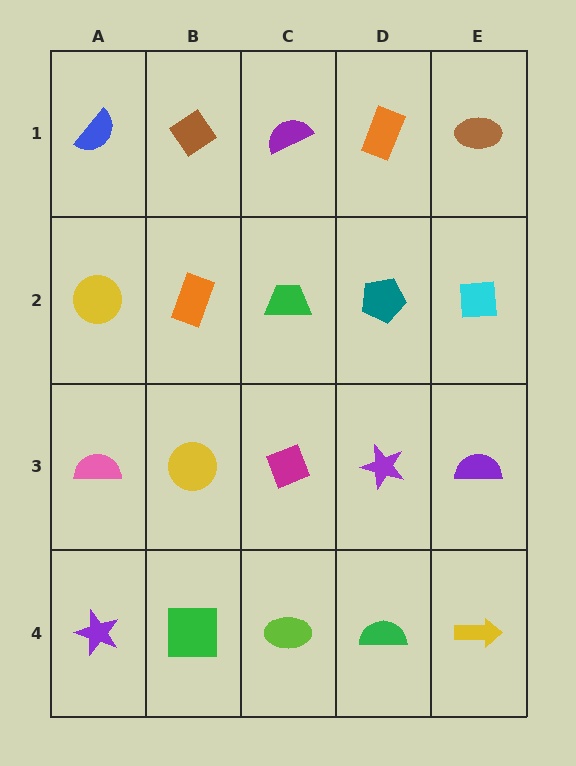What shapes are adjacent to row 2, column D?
An orange rectangle (row 1, column D), a purple star (row 3, column D), a green trapezoid (row 2, column C), a cyan square (row 2, column E).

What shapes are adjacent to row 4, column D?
A purple star (row 3, column D), a lime ellipse (row 4, column C), a yellow arrow (row 4, column E).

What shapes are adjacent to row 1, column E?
A cyan square (row 2, column E), an orange rectangle (row 1, column D).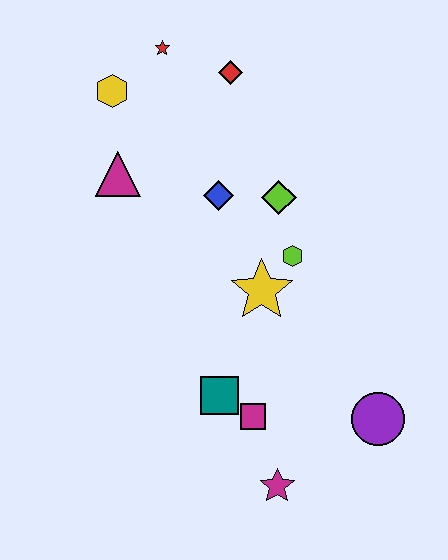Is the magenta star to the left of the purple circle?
Yes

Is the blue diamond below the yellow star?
No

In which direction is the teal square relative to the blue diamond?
The teal square is below the blue diamond.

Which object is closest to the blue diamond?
The lime diamond is closest to the blue diamond.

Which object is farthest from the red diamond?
The magenta star is farthest from the red diamond.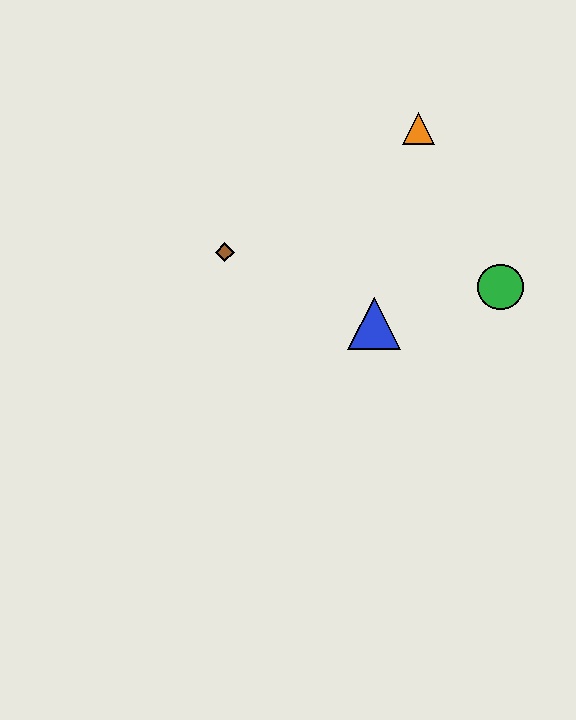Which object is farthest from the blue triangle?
The orange triangle is farthest from the blue triangle.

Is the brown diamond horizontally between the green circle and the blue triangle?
No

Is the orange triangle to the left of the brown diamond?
No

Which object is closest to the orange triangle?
The green circle is closest to the orange triangle.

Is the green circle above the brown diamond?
No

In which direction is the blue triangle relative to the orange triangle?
The blue triangle is below the orange triangle.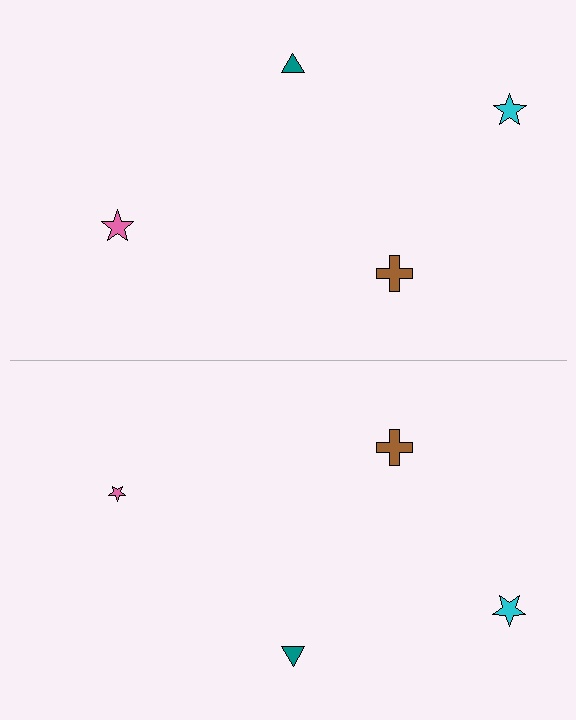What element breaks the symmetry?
The pink star on the bottom side has a different size than its mirror counterpart.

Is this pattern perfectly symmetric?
No, the pattern is not perfectly symmetric. The pink star on the bottom side has a different size than its mirror counterpart.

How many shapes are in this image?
There are 8 shapes in this image.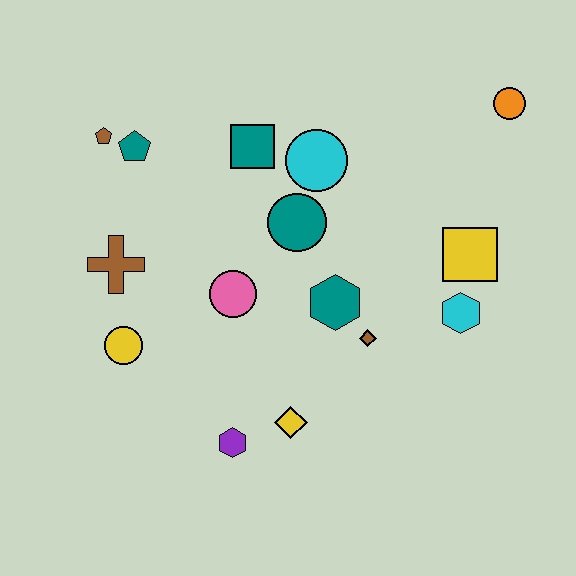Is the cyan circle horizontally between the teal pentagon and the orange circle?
Yes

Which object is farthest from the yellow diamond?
The orange circle is farthest from the yellow diamond.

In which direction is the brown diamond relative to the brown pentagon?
The brown diamond is to the right of the brown pentagon.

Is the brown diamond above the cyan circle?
No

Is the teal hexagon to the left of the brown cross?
No